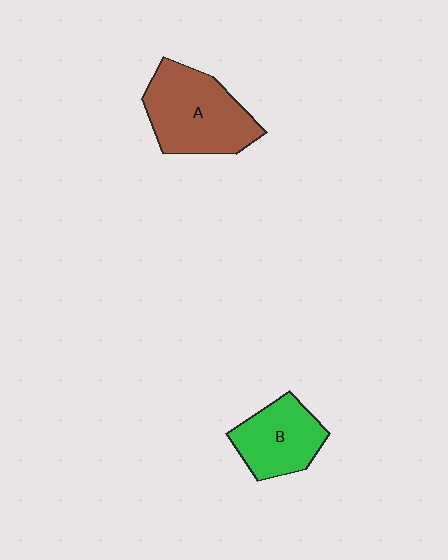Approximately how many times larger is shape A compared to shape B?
Approximately 1.4 times.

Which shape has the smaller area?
Shape B (green).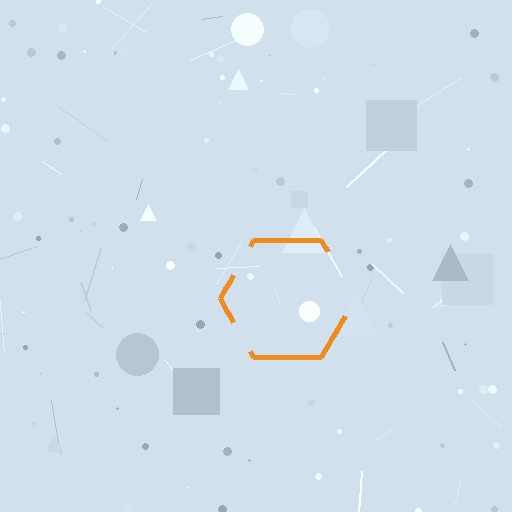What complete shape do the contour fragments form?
The contour fragments form a hexagon.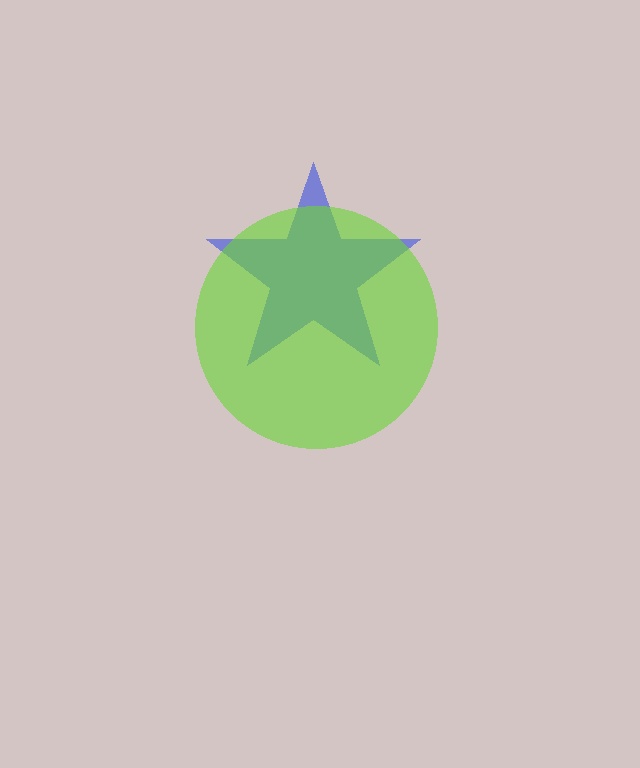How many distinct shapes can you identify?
There are 2 distinct shapes: a blue star, a lime circle.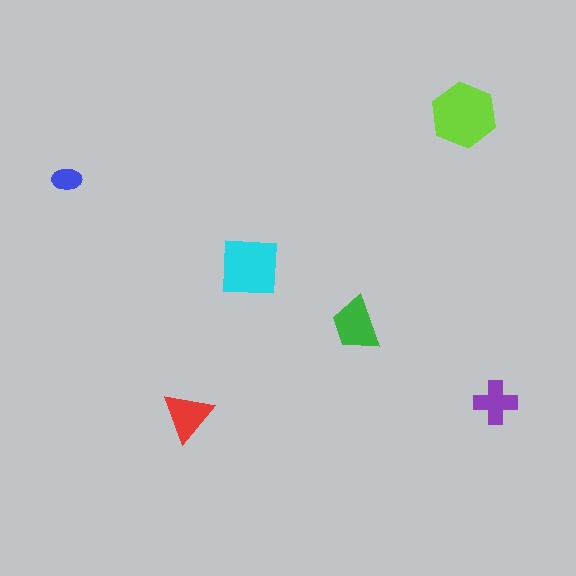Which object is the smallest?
The blue ellipse.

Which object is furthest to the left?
The blue ellipse is leftmost.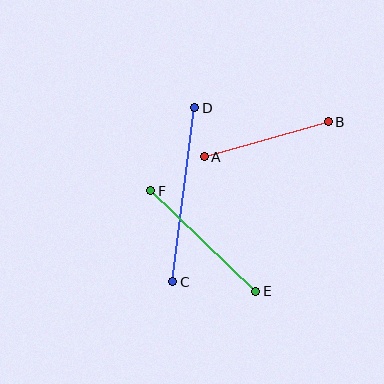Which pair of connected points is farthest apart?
Points C and D are farthest apart.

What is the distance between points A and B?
The distance is approximately 129 pixels.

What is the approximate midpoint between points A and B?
The midpoint is at approximately (266, 139) pixels.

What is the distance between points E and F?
The distance is approximately 145 pixels.